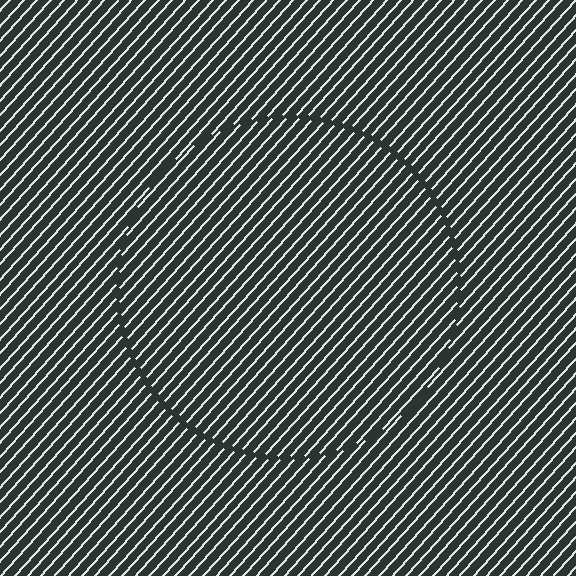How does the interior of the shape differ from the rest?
The interior of the shape contains the same grating, shifted by half a period — the contour is defined by the phase discontinuity where line-ends from the inner and outer gratings abut.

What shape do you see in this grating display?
An illusory circle. The interior of the shape contains the same grating, shifted by half a period — the contour is defined by the phase discontinuity where line-ends from the inner and outer gratings abut.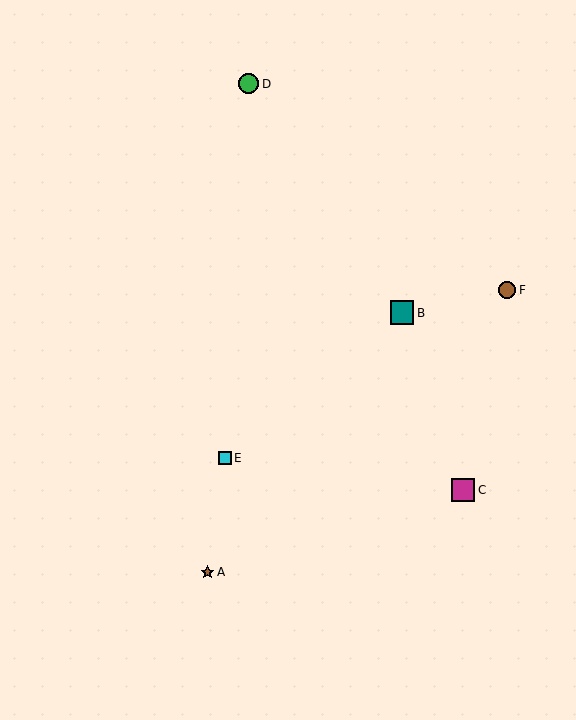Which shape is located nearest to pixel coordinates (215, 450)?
The cyan square (labeled E) at (225, 458) is nearest to that location.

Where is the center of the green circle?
The center of the green circle is at (249, 84).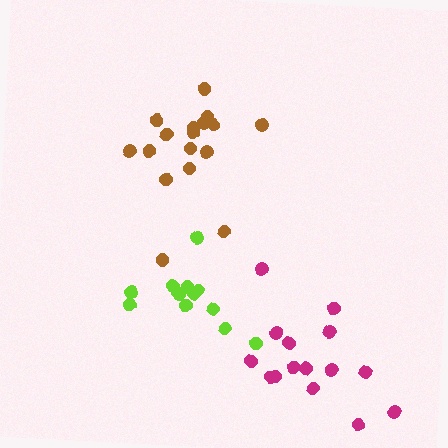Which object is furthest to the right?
The magenta cluster is rightmost.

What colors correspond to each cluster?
The clusters are colored: magenta, brown, lime.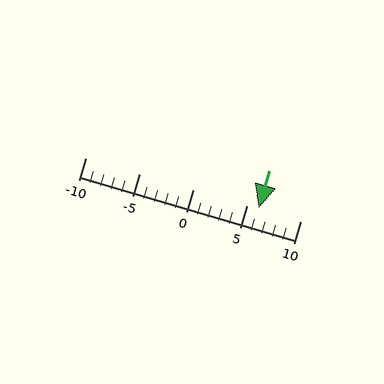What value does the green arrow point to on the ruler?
The green arrow points to approximately 6.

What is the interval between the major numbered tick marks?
The major tick marks are spaced 5 units apart.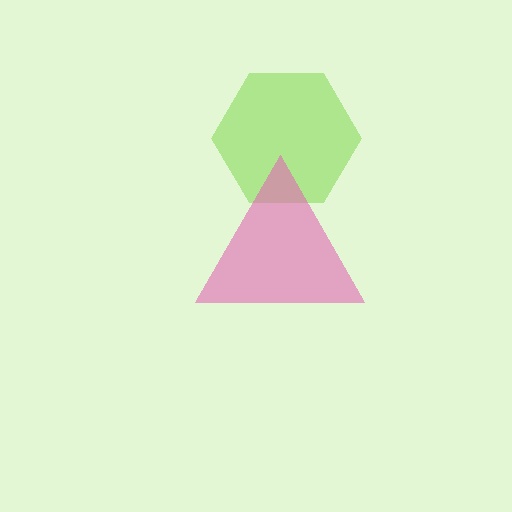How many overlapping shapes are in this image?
There are 2 overlapping shapes in the image.